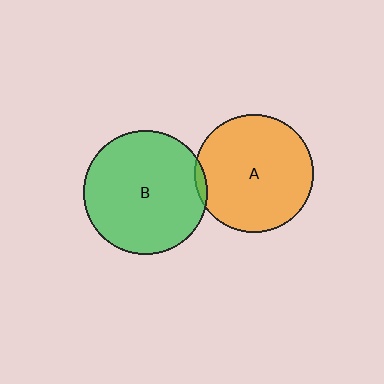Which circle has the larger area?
Circle B (green).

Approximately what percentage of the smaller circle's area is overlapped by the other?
Approximately 5%.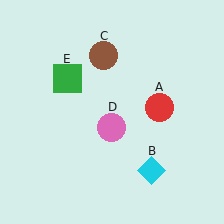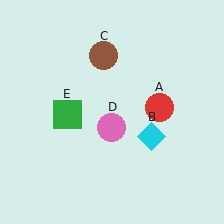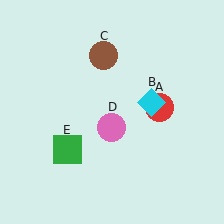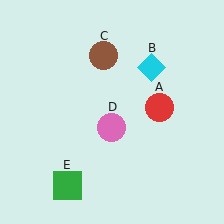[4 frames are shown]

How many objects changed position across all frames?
2 objects changed position: cyan diamond (object B), green square (object E).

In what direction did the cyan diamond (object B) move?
The cyan diamond (object B) moved up.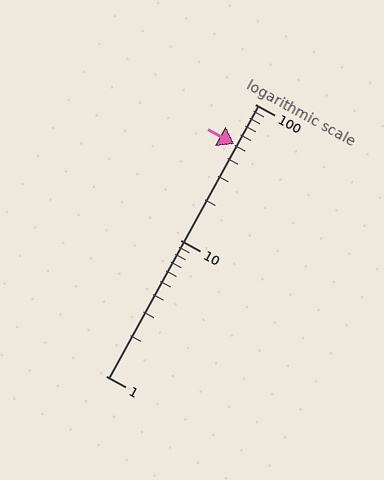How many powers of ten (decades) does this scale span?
The scale spans 2 decades, from 1 to 100.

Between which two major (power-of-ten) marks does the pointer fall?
The pointer is between 10 and 100.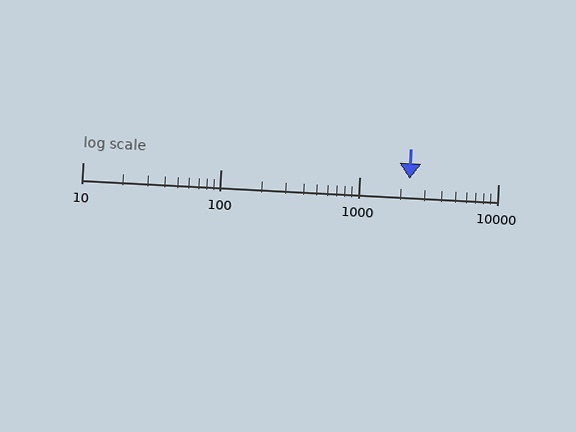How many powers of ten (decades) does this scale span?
The scale spans 3 decades, from 10 to 10000.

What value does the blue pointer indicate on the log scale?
The pointer indicates approximately 2300.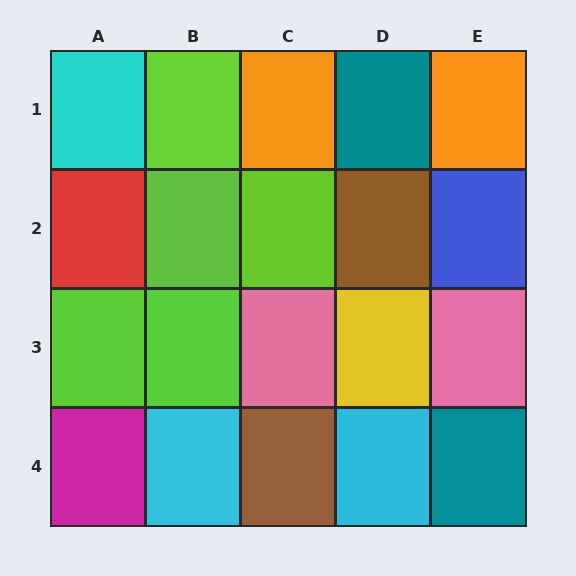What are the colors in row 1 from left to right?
Cyan, lime, orange, teal, orange.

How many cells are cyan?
3 cells are cyan.